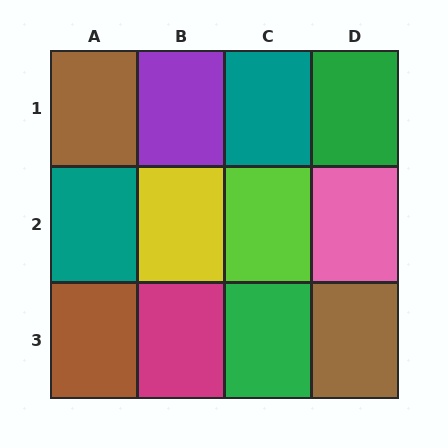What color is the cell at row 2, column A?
Teal.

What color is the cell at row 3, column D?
Brown.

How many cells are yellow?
1 cell is yellow.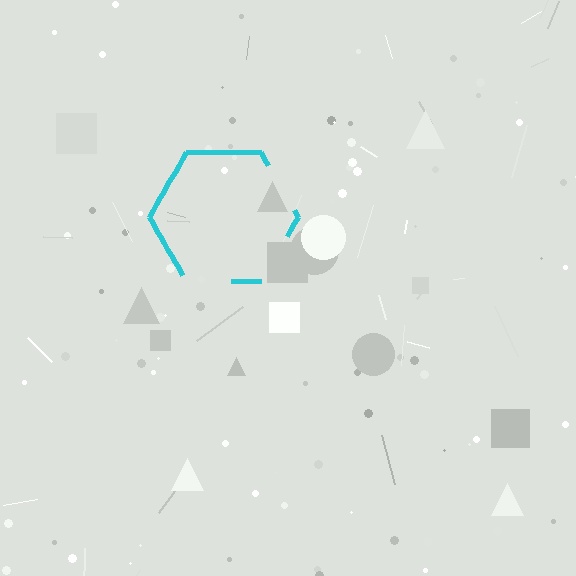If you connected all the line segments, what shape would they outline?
They would outline a hexagon.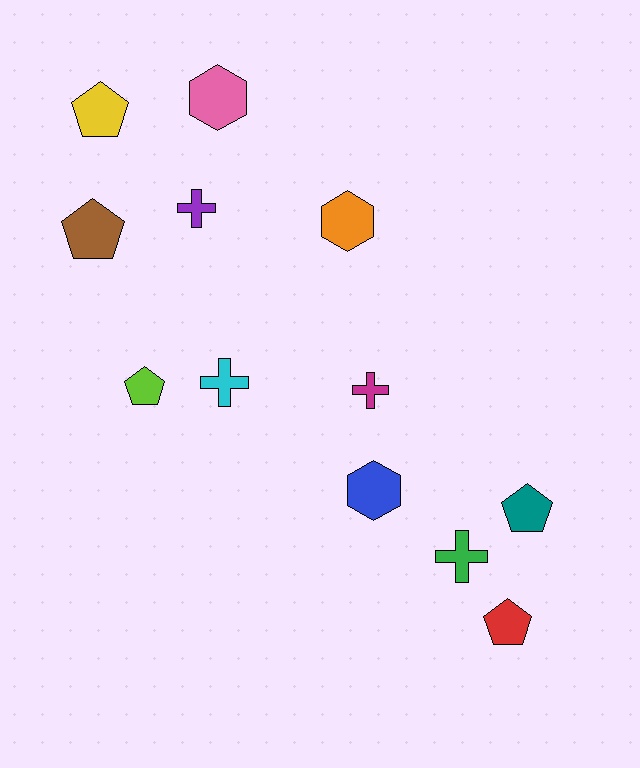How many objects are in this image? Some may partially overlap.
There are 12 objects.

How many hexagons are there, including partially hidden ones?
There are 3 hexagons.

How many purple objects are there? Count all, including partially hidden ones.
There is 1 purple object.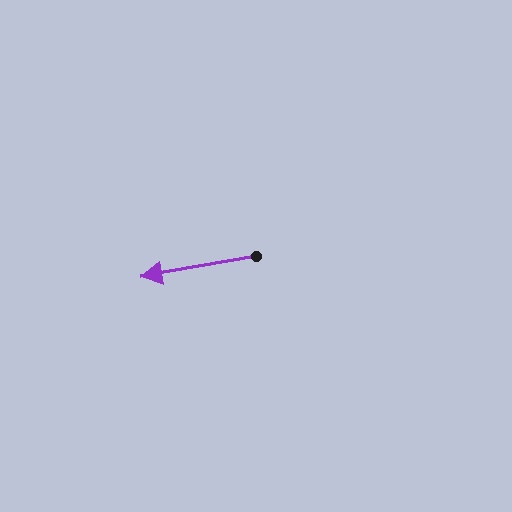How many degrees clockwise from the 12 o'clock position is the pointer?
Approximately 260 degrees.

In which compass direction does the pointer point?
West.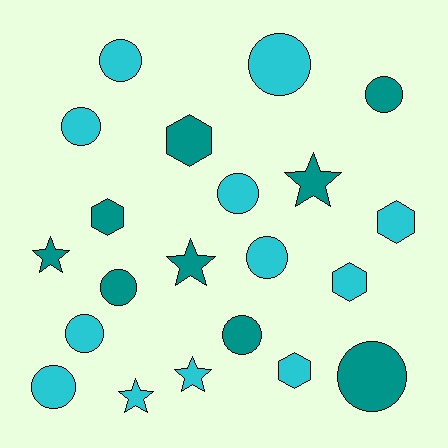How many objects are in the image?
There are 21 objects.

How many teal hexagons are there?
There are 2 teal hexagons.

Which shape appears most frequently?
Circle, with 11 objects.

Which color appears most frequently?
Cyan, with 12 objects.